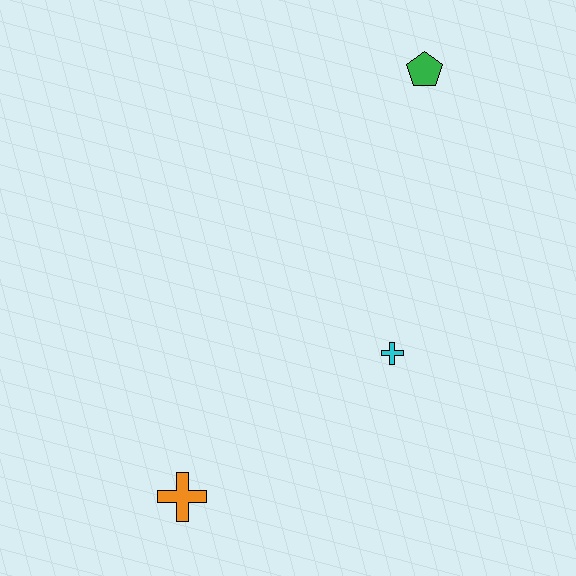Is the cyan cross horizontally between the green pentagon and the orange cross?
Yes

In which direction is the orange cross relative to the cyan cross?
The orange cross is to the left of the cyan cross.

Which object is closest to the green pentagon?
The cyan cross is closest to the green pentagon.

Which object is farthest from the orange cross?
The green pentagon is farthest from the orange cross.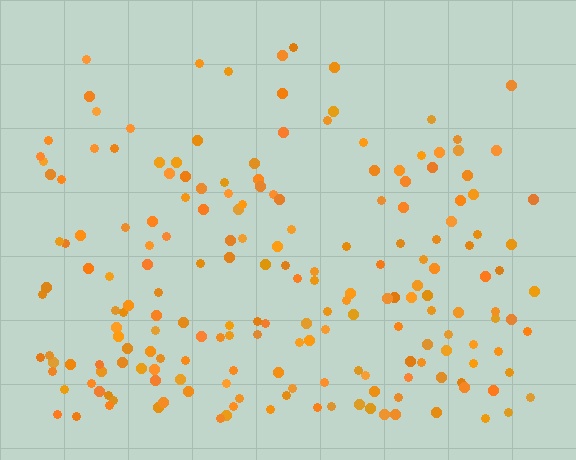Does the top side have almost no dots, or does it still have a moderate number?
Still a moderate number, just noticeably fewer than the bottom.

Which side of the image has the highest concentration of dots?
The bottom.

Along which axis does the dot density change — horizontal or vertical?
Vertical.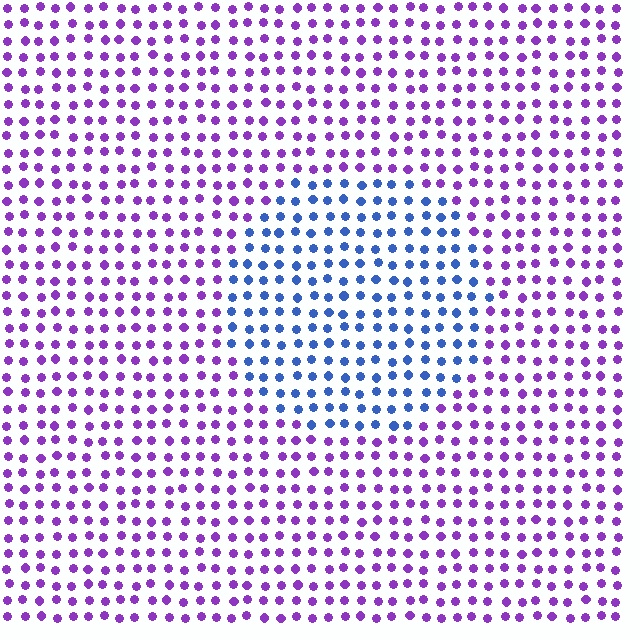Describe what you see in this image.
The image is filled with small purple elements in a uniform arrangement. A circle-shaped region is visible where the elements are tinted to a slightly different hue, forming a subtle color boundary.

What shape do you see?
I see a circle.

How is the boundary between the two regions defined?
The boundary is defined purely by a slight shift in hue (about 57 degrees). Spacing, size, and orientation are identical on both sides.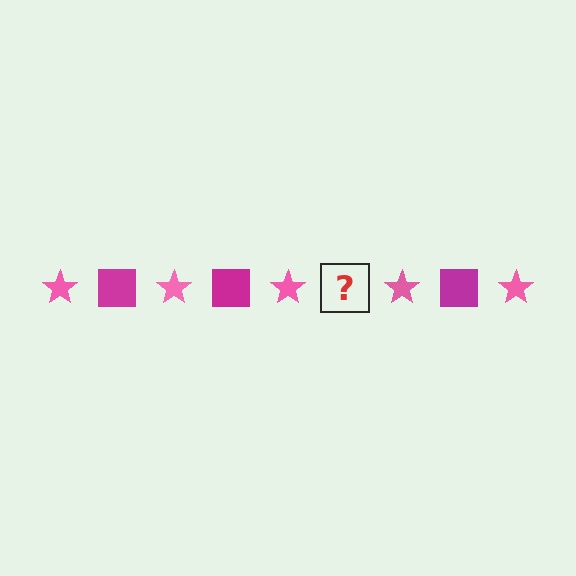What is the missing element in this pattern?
The missing element is a magenta square.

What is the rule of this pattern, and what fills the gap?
The rule is that the pattern alternates between pink star and magenta square. The gap should be filled with a magenta square.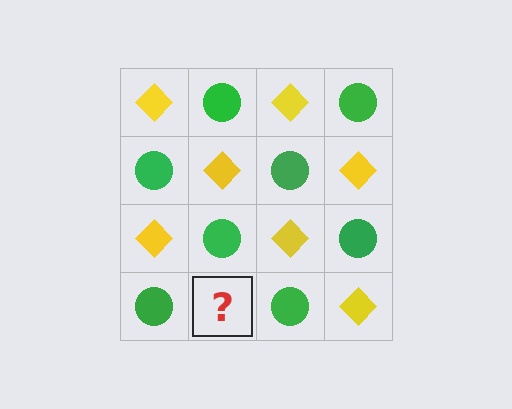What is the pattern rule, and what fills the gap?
The rule is that it alternates yellow diamond and green circle in a checkerboard pattern. The gap should be filled with a yellow diamond.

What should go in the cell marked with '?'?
The missing cell should contain a yellow diamond.